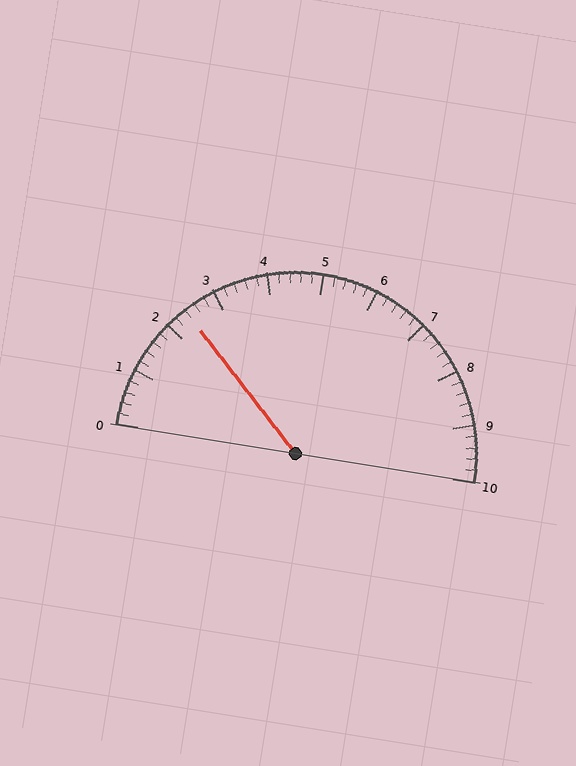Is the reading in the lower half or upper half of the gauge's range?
The reading is in the lower half of the range (0 to 10).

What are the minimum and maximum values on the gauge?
The gauge ranges from 0 to 10.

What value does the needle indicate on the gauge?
The needle indicates approximately 2.4.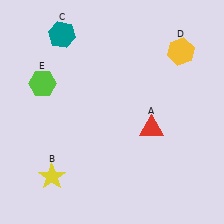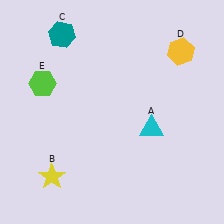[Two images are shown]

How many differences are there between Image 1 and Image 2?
There is 1 difference between the two images.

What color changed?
The triangle (A) changed from red in Image 1 to cyan in Image 2.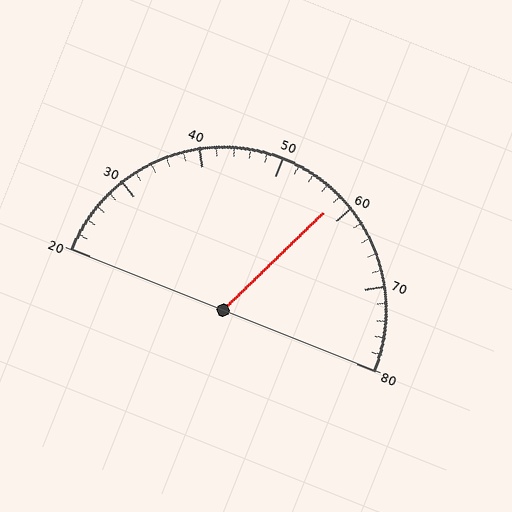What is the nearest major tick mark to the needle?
The nearest major tick mark is 60.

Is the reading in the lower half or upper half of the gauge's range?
The reading is in the upper half of the range (20 to 80).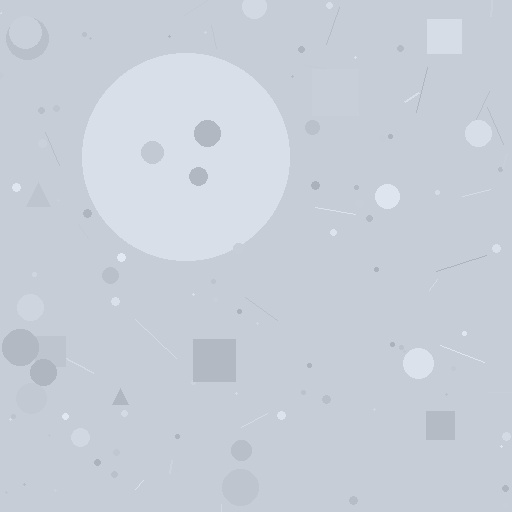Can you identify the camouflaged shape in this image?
The camouflaged shape is a circle.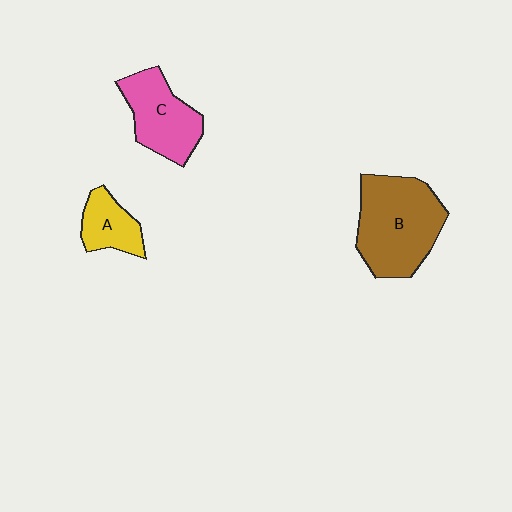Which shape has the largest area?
Shape B (brown).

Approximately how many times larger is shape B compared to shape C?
Approximately 1.5 times.